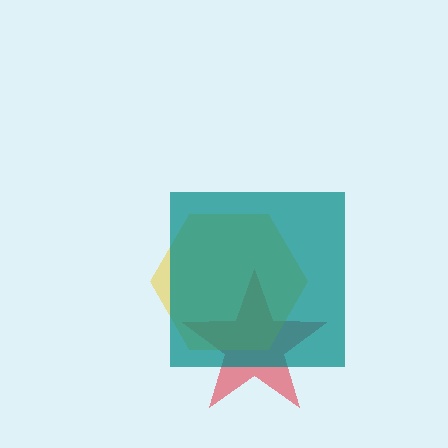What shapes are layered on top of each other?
The layered shapes are: a red star, a yellow hexagon, a teal square.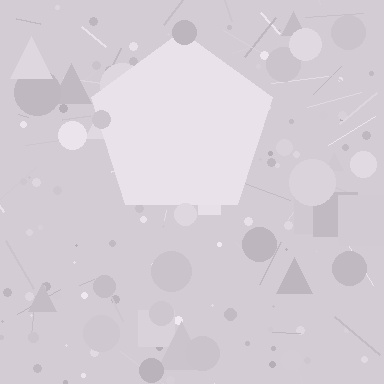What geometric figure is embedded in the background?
A pentagon is embedded in the background.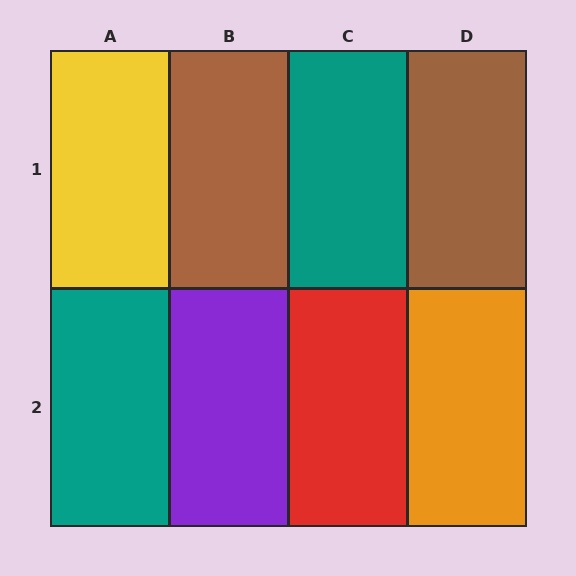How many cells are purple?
1 cell is purple.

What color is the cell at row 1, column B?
Brown.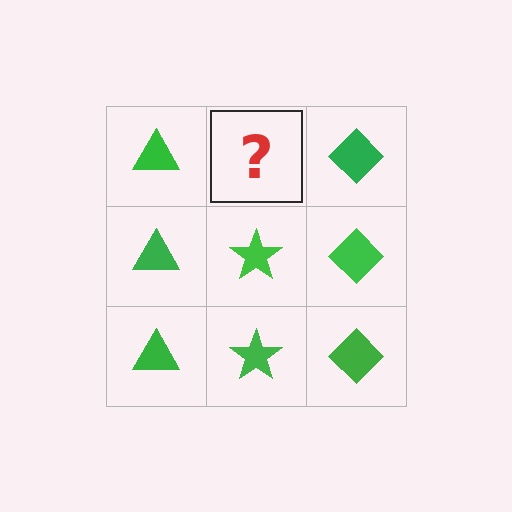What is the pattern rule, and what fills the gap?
The rule is that each column has a consistent shape. The gap should be filled with a green star.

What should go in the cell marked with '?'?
The missing cell should contain a green star.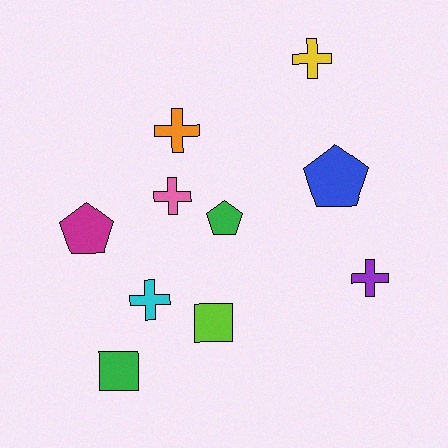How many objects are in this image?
There are 10 objects.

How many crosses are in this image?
There are 5 crosses.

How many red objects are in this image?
There are no red objects.